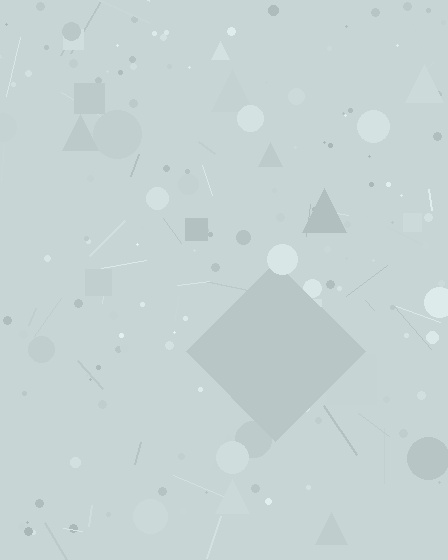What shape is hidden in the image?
A diamond is hidden in the image.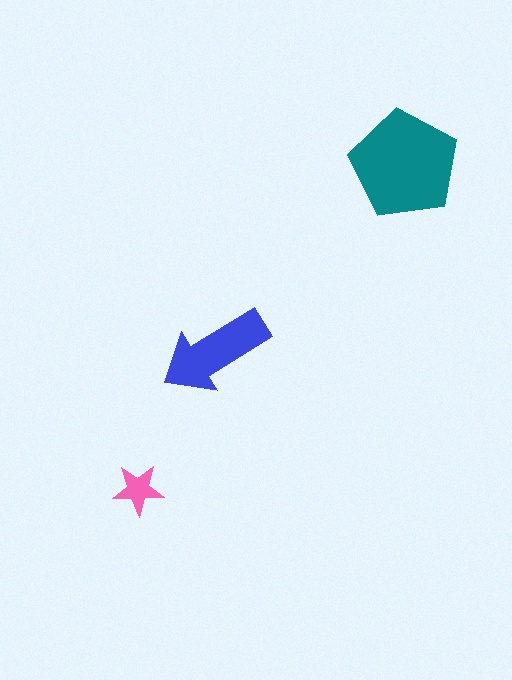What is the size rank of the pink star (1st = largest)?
3rd.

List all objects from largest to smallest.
The teal pentagon, the blue arrow, the pink star.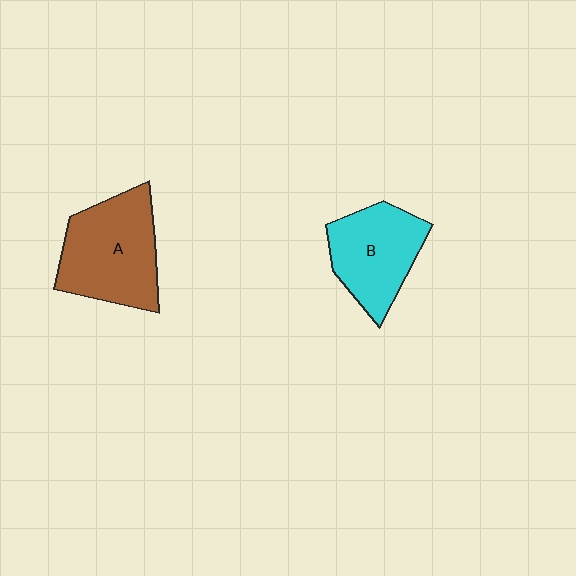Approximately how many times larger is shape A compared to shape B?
Approximately 1.2 times.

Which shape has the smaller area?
Shape B (cyan).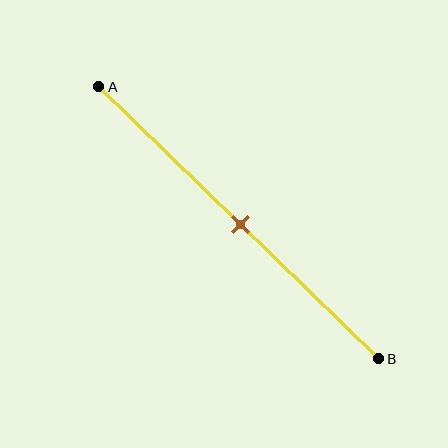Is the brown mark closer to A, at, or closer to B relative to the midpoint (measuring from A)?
The brown mark is approximately at the midpoint of segment AB.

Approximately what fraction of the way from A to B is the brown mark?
The brown mark is approximately 50% of the way from A to B.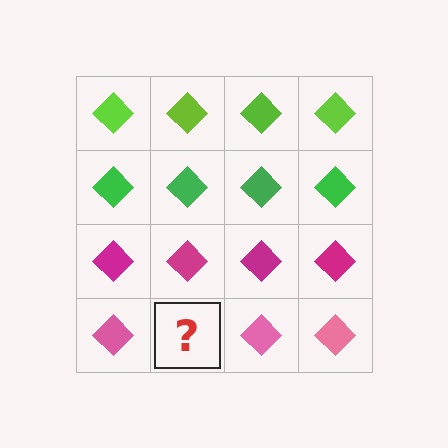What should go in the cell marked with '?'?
The missing cell should contain a pink diamond.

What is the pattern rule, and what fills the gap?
The rule is that each row has a consistent color. The gap should be filled with a pink diamond.